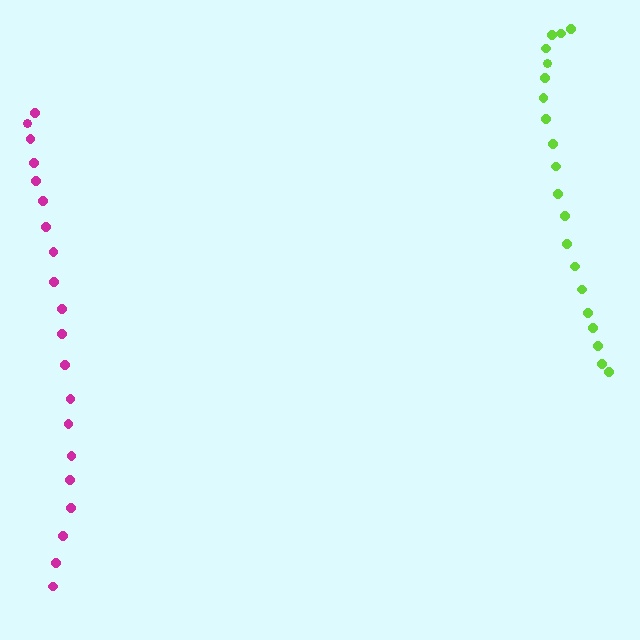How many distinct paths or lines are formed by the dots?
There are 2 distinct paths.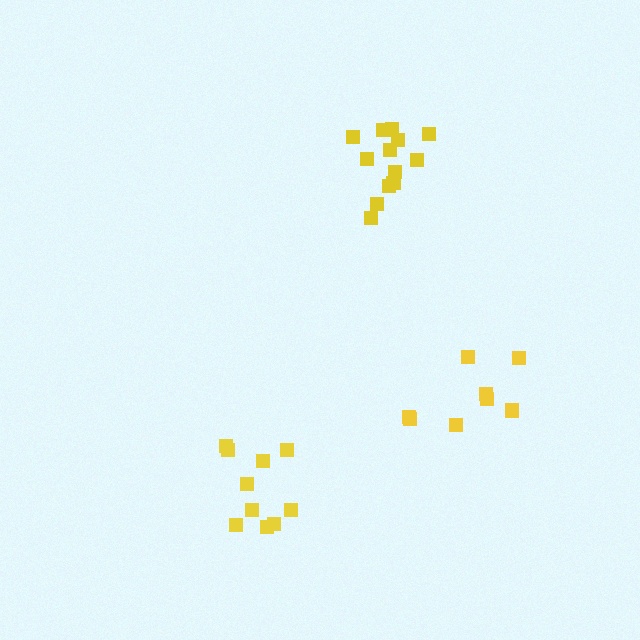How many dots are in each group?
Group 1: 13 dots, Group 2: 10 dots, Group 3: 8 dots (31 total).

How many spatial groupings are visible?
There are 3 spatial groupings.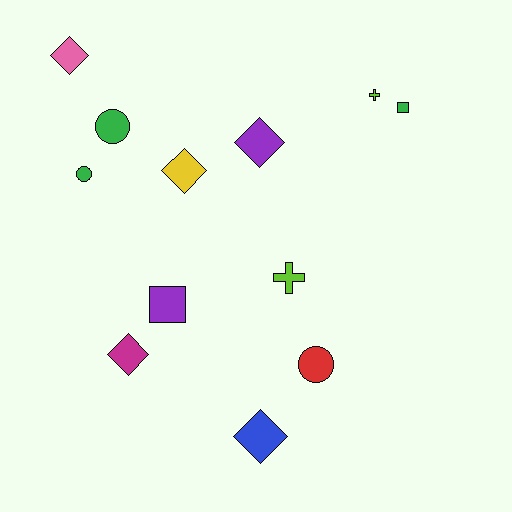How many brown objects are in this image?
There are no brown objects.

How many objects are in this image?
There are 12 objects.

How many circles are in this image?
There are 3 circles.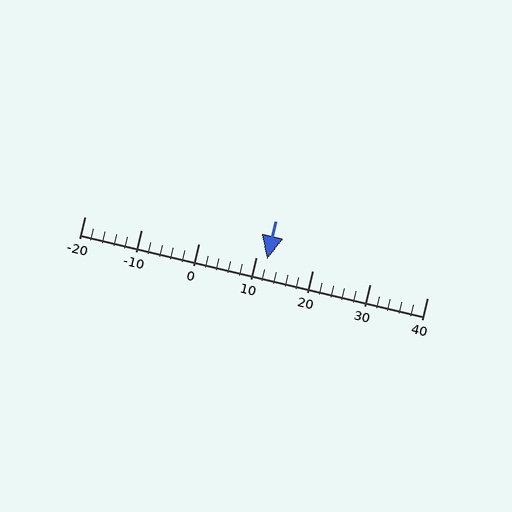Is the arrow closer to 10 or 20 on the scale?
The arrow is closer to 10.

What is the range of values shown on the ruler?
The ruler shows values from -20 to 40.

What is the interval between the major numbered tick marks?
The major tick marks are spaced 10 units apart.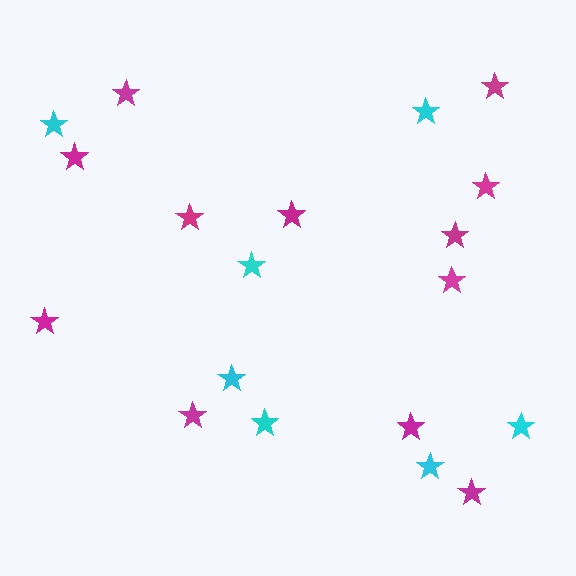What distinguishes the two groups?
There are 2 groups: one group of magenta stars (12) and one group of cyan stars (7).